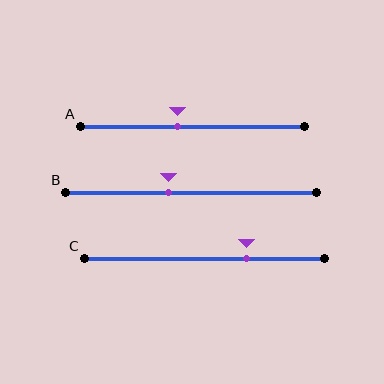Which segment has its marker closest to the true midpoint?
Segment A has its marker closest to the true midpoint.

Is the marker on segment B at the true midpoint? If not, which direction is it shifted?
No, the marker on segment B is shifted to the left by about 9% of the segment length.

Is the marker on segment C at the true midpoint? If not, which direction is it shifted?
No, the marker on segment C is shifted to the right by about 18% of the segment length.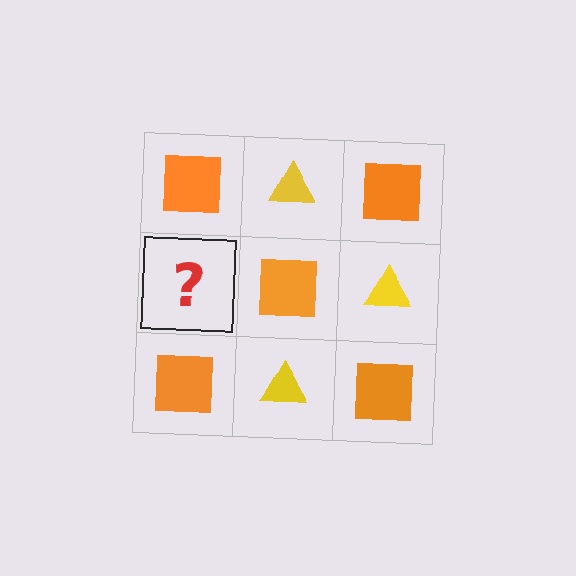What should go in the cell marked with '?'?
The missing cell should contain a yellow triangle.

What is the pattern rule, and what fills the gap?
The rule is that it alternates orange square and yellow triangle in a checkerboard pattern. The gap should be filled with a yellow triangle.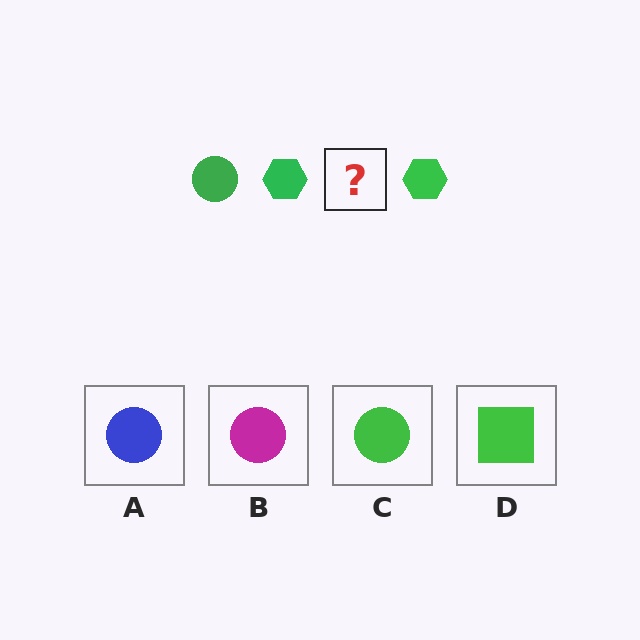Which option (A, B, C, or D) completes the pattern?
C.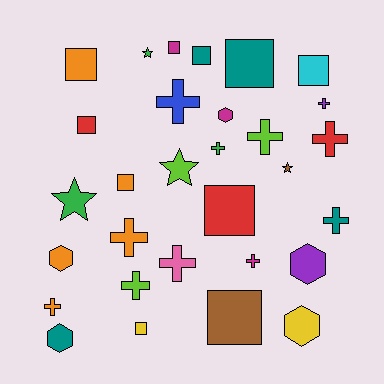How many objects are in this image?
There are 30 objects.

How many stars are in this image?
There are 4 stars.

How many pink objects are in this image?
There is 1 pink object.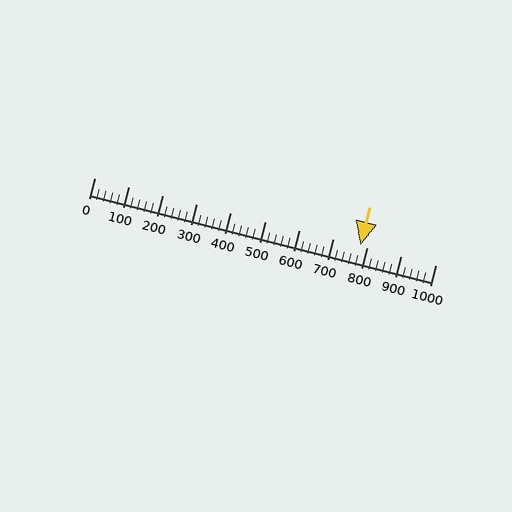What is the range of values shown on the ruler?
The ruler shows values from 0 to 1000.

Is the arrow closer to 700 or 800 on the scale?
The arrow is closer to 800.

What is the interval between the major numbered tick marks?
The major tick marks are spaced 100 units apart.